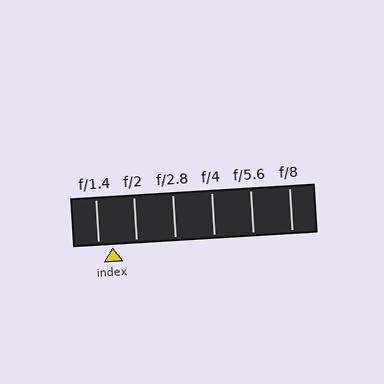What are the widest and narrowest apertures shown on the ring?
The widest aperture shown is f/1.4 and the narrowest is f/8.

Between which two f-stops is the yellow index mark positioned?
The index mark is between f/1.4 and f/2.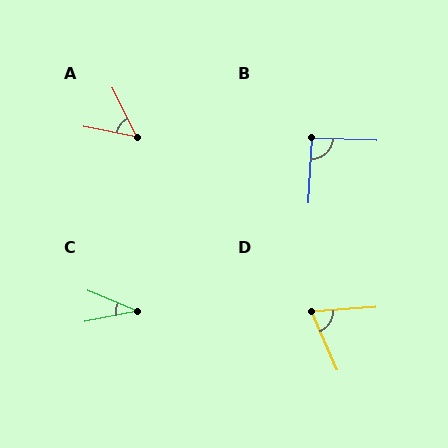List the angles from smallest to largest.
C (34°), A (52°), D (71°), B (91°).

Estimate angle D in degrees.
Approximately 71 degrees.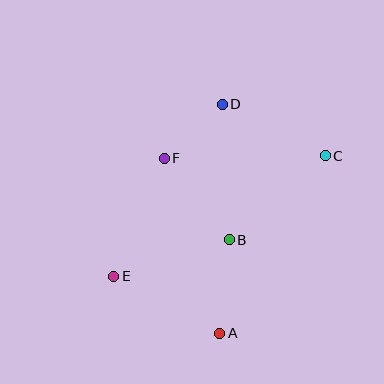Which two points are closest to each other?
Points D and F are closest to each other.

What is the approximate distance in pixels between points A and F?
The distance between A and F is approximately 184 pixels.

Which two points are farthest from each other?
Points C and E are farthest from each other.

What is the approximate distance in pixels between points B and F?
The distance between B and F is approximately 104 pixels.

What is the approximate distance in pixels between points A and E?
The distance between A and E is approximately 121 pixels.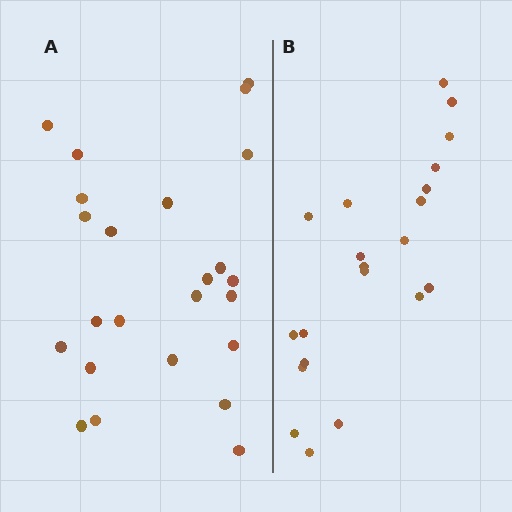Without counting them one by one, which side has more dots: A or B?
Region A (the left region) has more dots.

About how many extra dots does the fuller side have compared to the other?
Region A has just a few more — roughly 2 or 3 more dots than region B.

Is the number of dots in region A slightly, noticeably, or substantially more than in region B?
Region A has only slightly more — the two regions are fairly close. The ratio is roughly 1.1 to 1.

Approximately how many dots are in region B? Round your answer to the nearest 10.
About 20 dots. (The exact count is 21, which rounds to 20.)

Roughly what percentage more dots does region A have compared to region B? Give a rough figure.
About 15% more.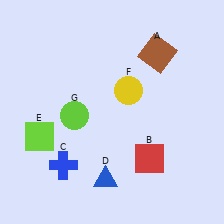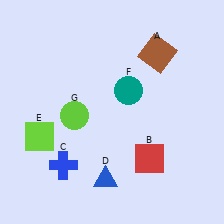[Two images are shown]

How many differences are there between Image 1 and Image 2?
There is 1 difference between the two images.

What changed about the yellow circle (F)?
In Image 1, F is yellow. In Image 2, it changed to teal.